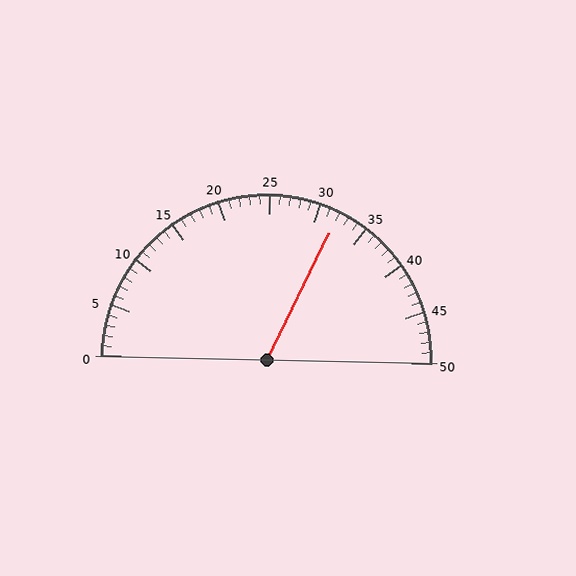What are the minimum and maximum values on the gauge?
The gauge ranges from 0 to 50.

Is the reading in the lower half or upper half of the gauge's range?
The reading is in the upper half of the range (0 to 50).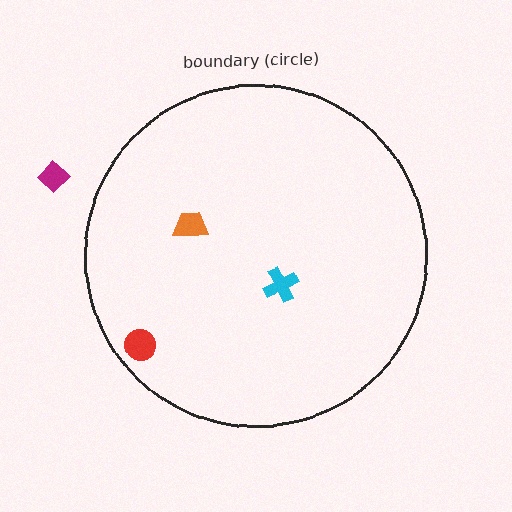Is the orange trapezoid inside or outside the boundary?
Inside.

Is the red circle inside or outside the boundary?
Inside.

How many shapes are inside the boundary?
3 inside, 1 outside.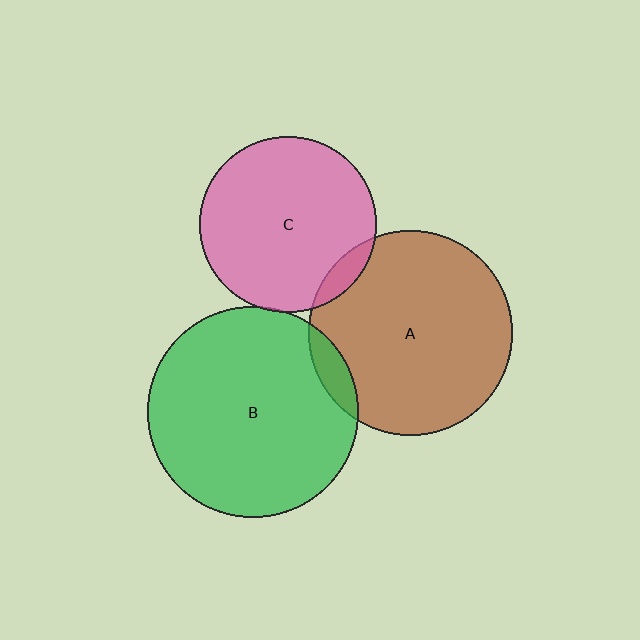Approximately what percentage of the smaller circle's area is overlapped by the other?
Approximately 5%.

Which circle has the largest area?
Circle B (green).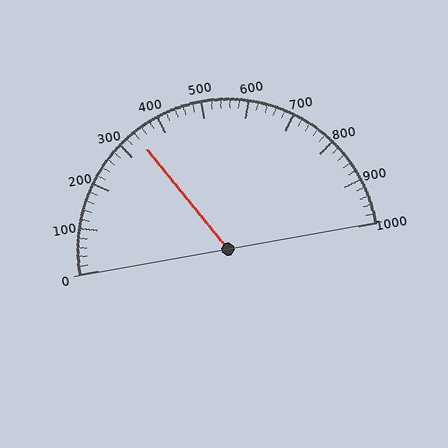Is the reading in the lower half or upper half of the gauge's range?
The reading is in the lower half of the range (0 to 1000).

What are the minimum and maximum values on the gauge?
The gauge ranges from 0 to 1000.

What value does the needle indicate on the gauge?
The needle indicates approximately 340.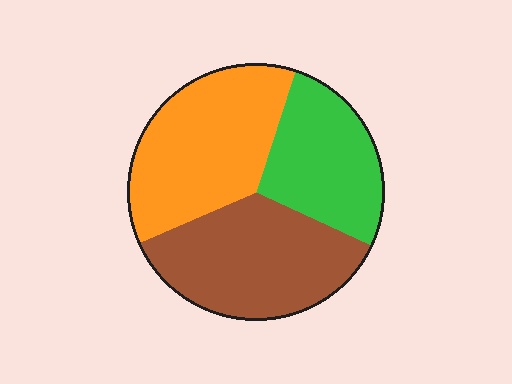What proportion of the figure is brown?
Brown covers roughly 35% of the figure.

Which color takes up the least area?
Green, at roughly 25%.